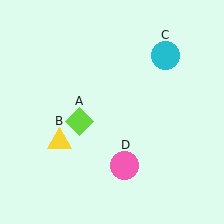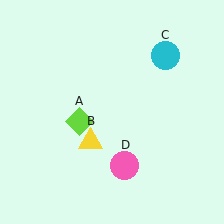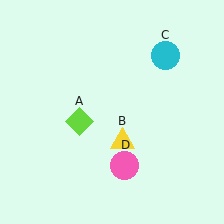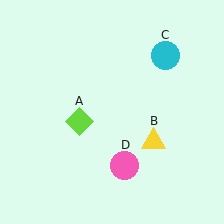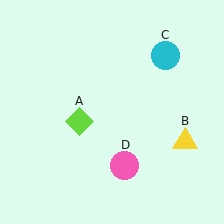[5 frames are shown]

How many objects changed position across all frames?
1 object changed position: yellow triangle (object B).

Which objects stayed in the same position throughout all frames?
Lime diamond (object A) and cyan circle (object C) and pink circle (object D) remained stationary.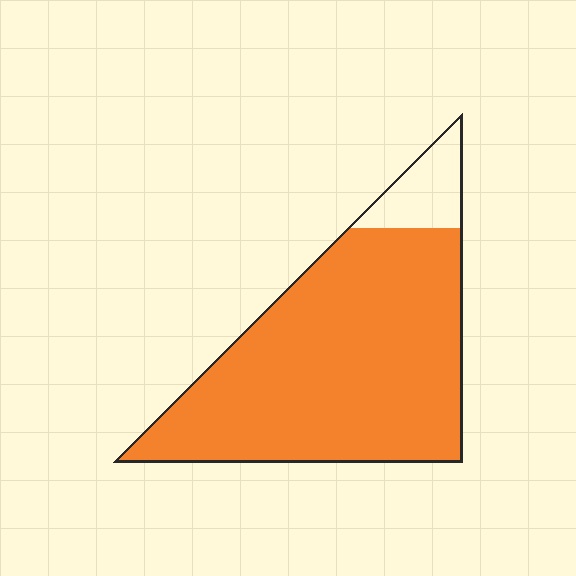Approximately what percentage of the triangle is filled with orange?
Approximately 90%.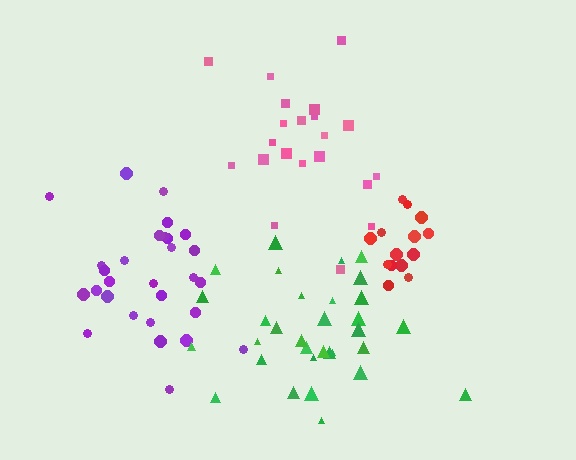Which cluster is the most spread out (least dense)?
Pink.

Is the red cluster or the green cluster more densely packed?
Red.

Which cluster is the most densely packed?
Red.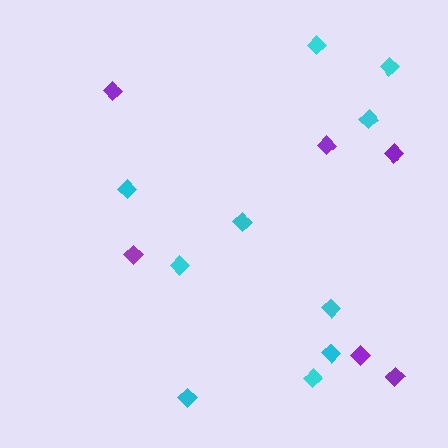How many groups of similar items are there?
There are 2 groups: one group of cyan diamonds (10) and one group of purple diamonds (6).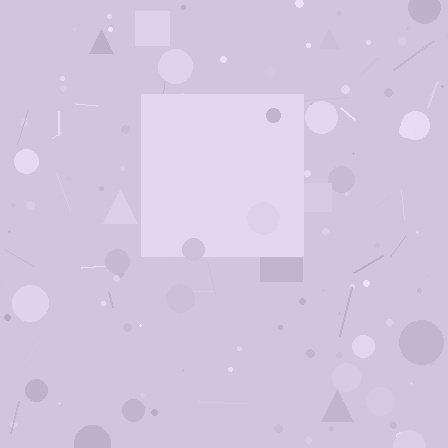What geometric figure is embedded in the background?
A square is embedded in the background.